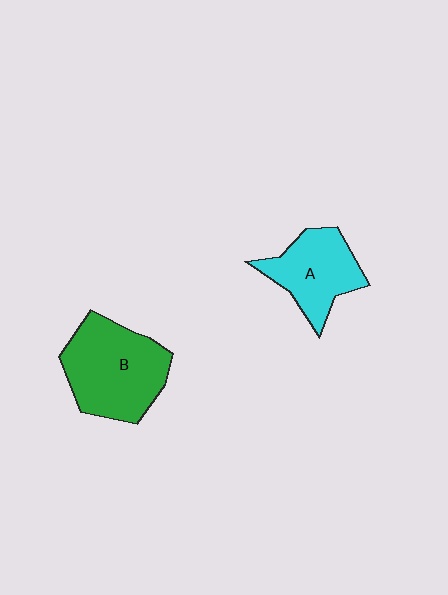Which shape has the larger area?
Shape B (green).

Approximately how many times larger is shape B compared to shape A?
Approximately 1.4 times.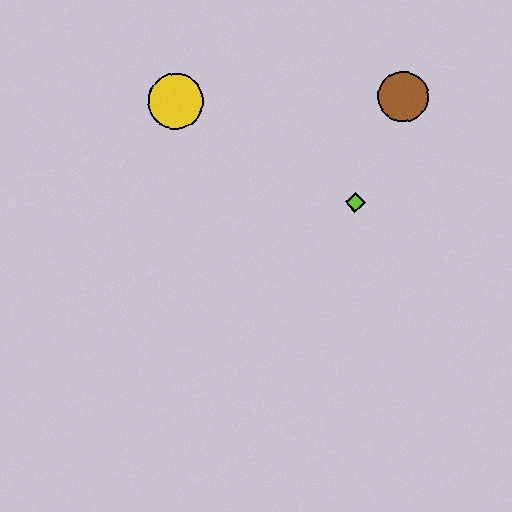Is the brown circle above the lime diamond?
Yes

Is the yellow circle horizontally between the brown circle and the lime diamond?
No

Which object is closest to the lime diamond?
The brown circle is closest to the lime diamond.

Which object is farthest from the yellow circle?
The brown circle is farthest from the yellow circle.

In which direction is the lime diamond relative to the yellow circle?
The lime diamond is to the right of the yellow circle.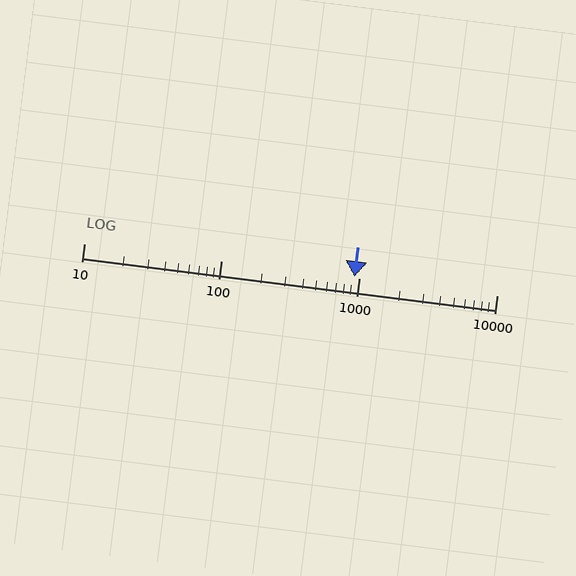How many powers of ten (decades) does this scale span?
The scale spans 3 decades, from 10 to 10000.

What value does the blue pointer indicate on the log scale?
The pointer indicates approximately 930.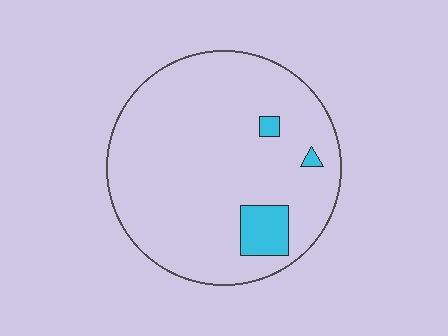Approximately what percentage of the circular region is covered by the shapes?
Approximately 5%.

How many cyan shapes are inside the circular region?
3.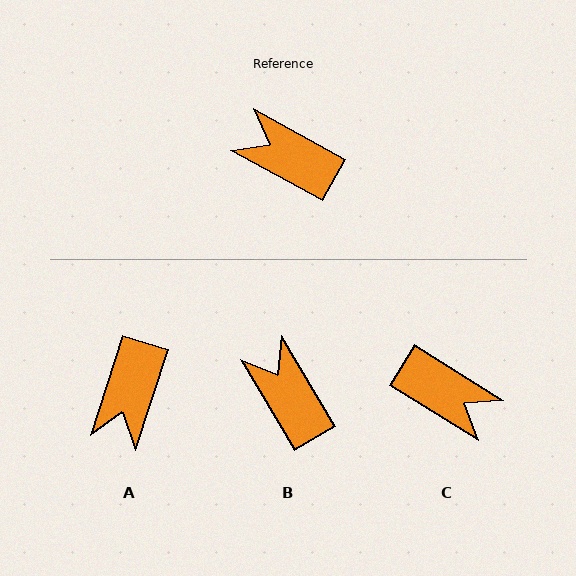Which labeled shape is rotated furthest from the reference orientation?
C, about 177 degrees away.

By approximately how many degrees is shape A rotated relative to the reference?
Approximately 101 degrees counter-clockwise.